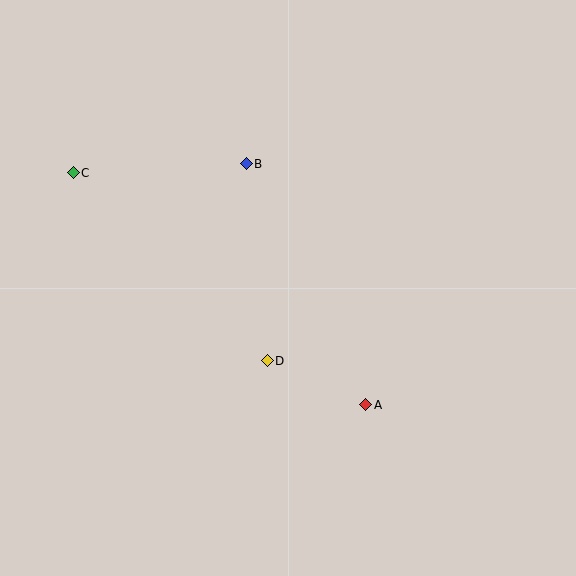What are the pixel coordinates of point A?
Point A is at (366, 405).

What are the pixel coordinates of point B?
Point B is at (246, 164).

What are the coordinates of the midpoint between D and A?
The midpoint between D and A is at (316, 383).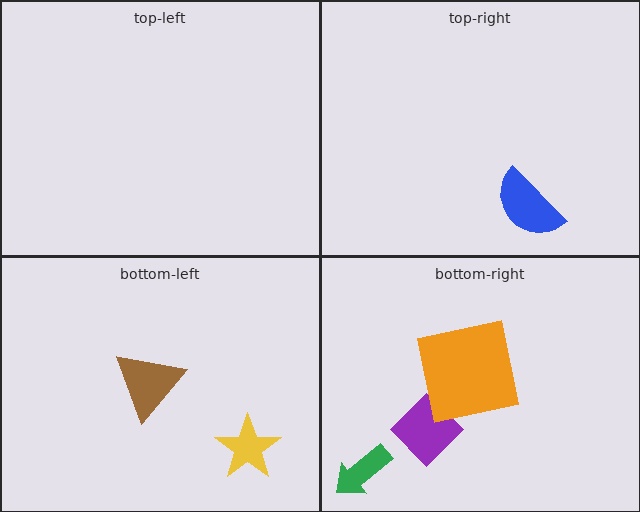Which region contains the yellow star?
The bottom-left region.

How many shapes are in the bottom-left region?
2.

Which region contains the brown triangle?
The bottom-left region.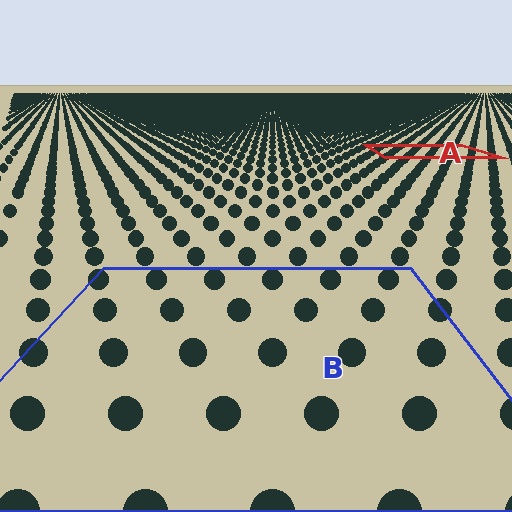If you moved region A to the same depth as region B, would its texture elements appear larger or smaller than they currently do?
They would appear larger. At a closer depth, the same texture elements are projected at a bigger on-screen size.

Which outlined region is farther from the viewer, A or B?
Region A is farther from the viewer — the texture elements inside it appear smaller and more densely packed.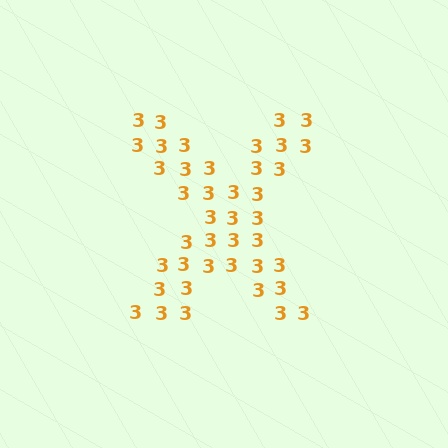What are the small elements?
The small elements are digit 3's.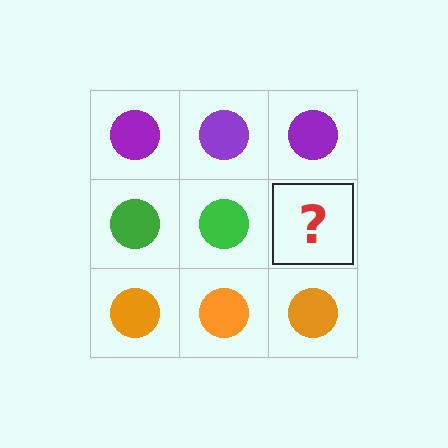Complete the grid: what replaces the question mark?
The question mark should be replaced with a green circle.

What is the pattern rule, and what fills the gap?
The rule is that each row has a consistent color. The gap should be filled with a green circle.